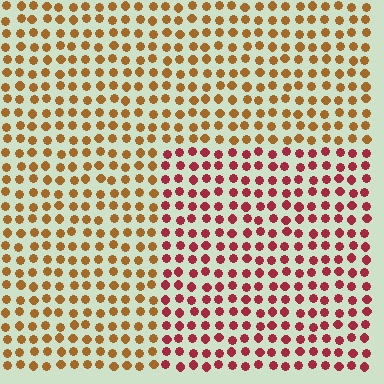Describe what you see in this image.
The image is filled with small brown elements in a uniform arrangement. A rectangle-shaped region is visible where the elements are tinted to a slightly different hue, forming a subtle color boundary.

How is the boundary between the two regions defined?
The boundary is defined purely by a slight shift in hue (about 44 degrees). Spacing, size, and orientation are identical on both sides.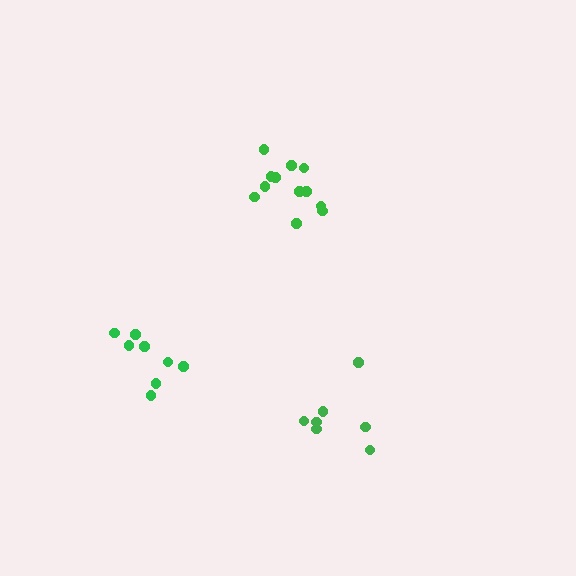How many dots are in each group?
Group 1: 12 dots, Group 2: 8 dots, Group 3: 7 dots (27 total).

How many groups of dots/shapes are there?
There are 3 groups.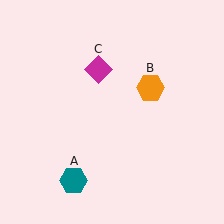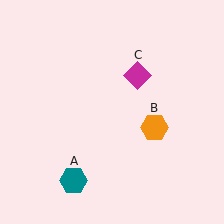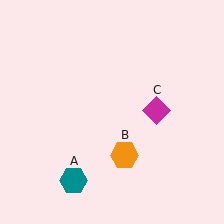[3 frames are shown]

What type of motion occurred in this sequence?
The orange hexagon (object B), magenta diamond (object C) rotated clockwise around the center of the scene.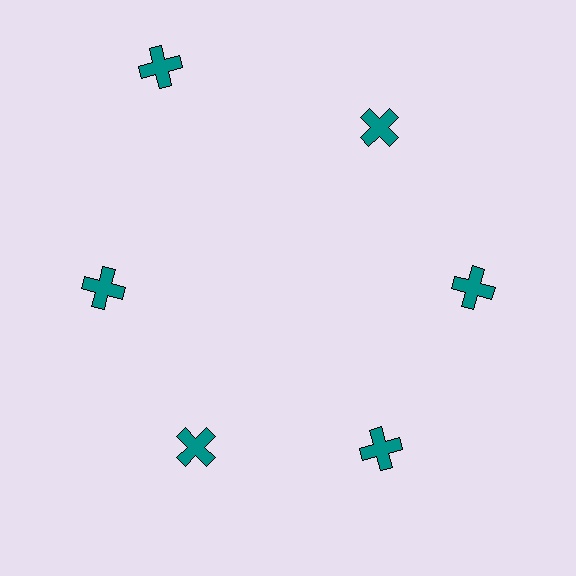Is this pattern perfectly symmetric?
No. The 6 teal crosses are arranged in a ring, but one element near the 11 o'clock position is pushed outward from the center, breaking the 6-fold rotational symmetry.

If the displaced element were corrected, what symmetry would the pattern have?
It would have 6-fold rotational symmetry — the pattern would map onto itself every 60 degrees.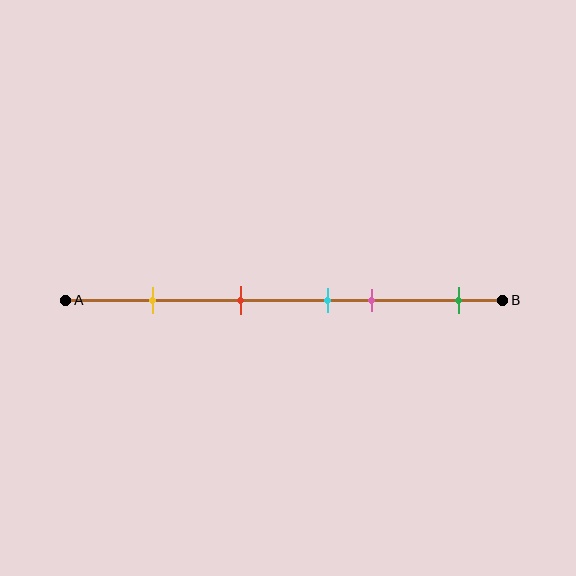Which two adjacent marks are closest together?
The cyan and pink marks are the closest adjacent pair.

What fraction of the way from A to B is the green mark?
The green mark is approximately 90% (0.9) of the way from A to B.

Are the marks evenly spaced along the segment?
No, the marks are not evenly spaced.